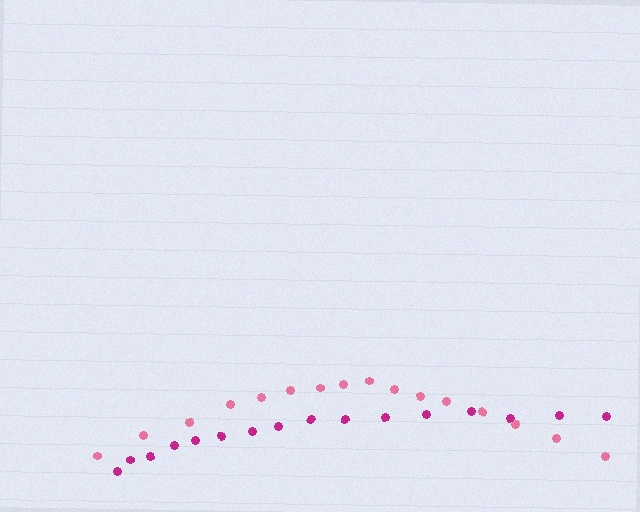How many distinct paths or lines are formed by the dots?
There are 2 distinct paths.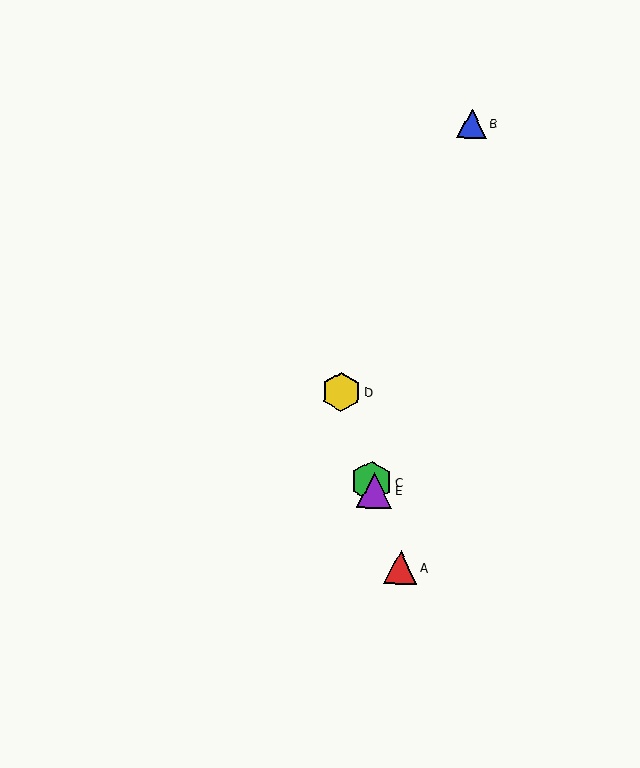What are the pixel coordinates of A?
Object A is at (400, 568).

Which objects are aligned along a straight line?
Objects A, C, D, E are aligned along a straight line.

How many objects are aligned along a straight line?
4 objects (A, C, D, E) are aligned along a straight line.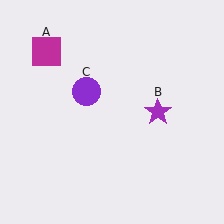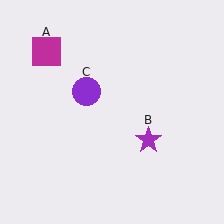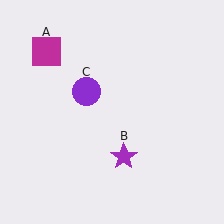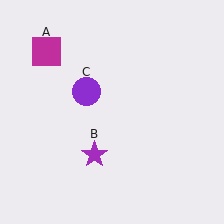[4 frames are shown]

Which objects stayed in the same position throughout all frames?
Magenta square (object A) and purple circle (object C) remained stationary.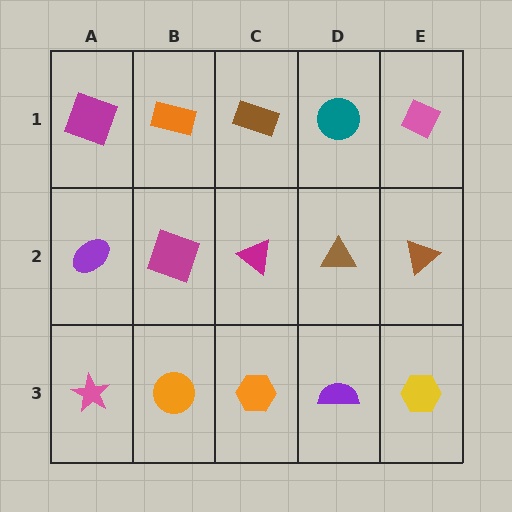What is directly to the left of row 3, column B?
A pink star.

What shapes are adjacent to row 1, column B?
A magenta square (row 2, column B), a magenta square (row 1, column A), a brown rectangle (row 1, column C).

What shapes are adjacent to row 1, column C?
A magenta triangle (row 2, column C), an orange rectangle (row 1, column B), a teal circle (row 1, column D).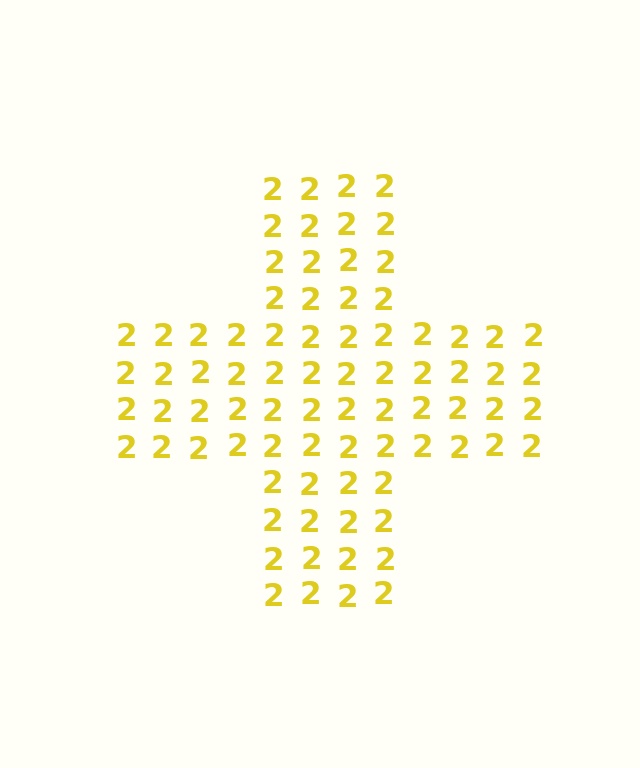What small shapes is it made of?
It is made of small digit 2's.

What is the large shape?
The large shape is a cross.